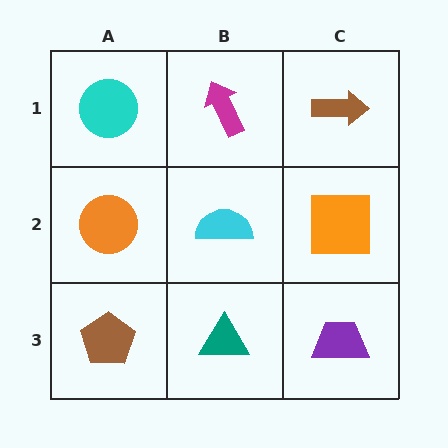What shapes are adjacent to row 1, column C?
An orange square (row 2, column C), a magenta arrow (row 1, column B).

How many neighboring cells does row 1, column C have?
2.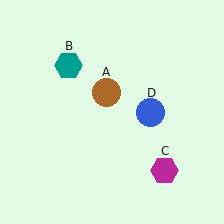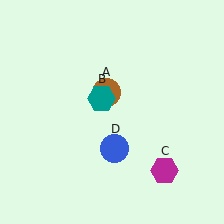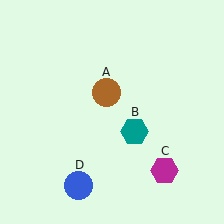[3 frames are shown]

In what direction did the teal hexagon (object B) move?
The teal hexagon (object B) moved down and to the right.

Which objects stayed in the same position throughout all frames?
Brown circle (object A) and magenta hexagon (object C) remained stationary.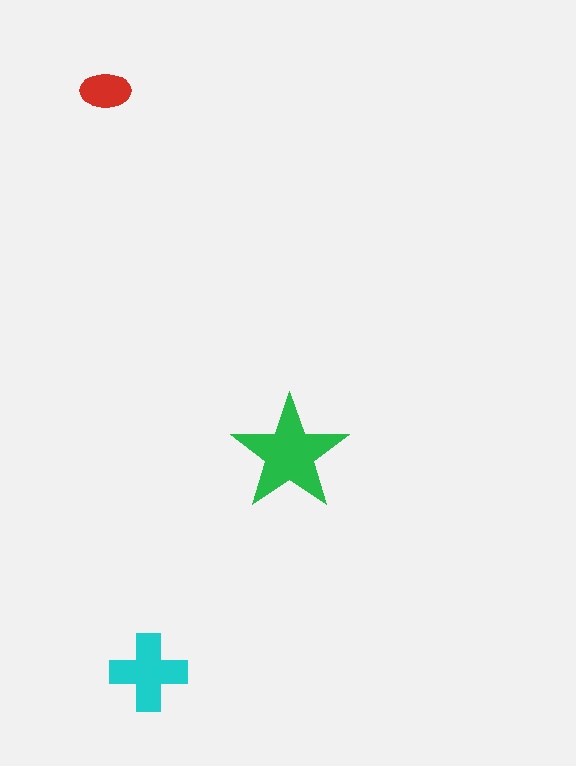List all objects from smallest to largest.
The red ellipse, the cyan cross, the green star.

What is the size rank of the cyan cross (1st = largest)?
2nd.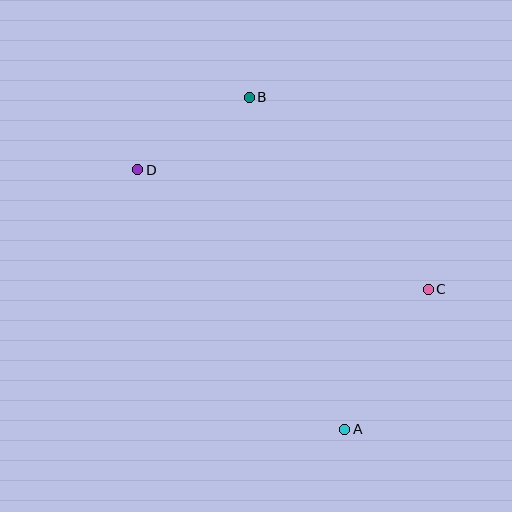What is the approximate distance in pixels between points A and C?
The distance between A and C is approximately 163 pixels.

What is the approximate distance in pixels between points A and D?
The distance between A and D is approximately 332 pixels.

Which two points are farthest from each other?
Points A and B are farthest from each other.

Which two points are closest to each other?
Points B and D are closest to each other.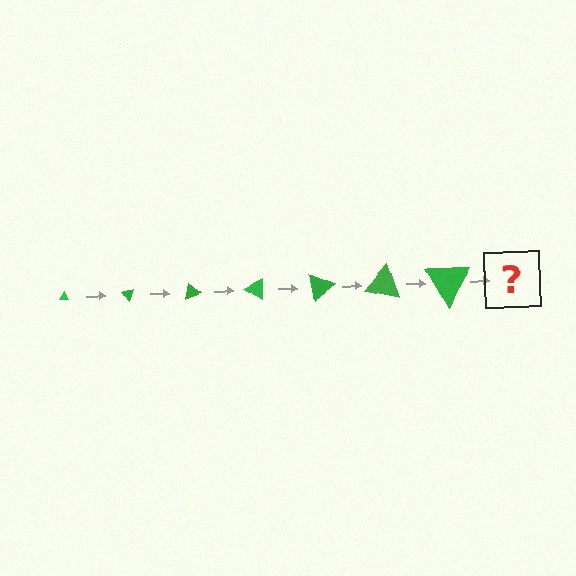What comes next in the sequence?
The next element should be a triangle, larger than the previous one and rotated 350 degrees from the start.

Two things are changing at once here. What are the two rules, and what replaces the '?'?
The two rules are that the triangle grows larger each step and it rotates 50 degrees each step. The '?' should be a triangle, larger than the previous one and rotated 350 degrees from the start.